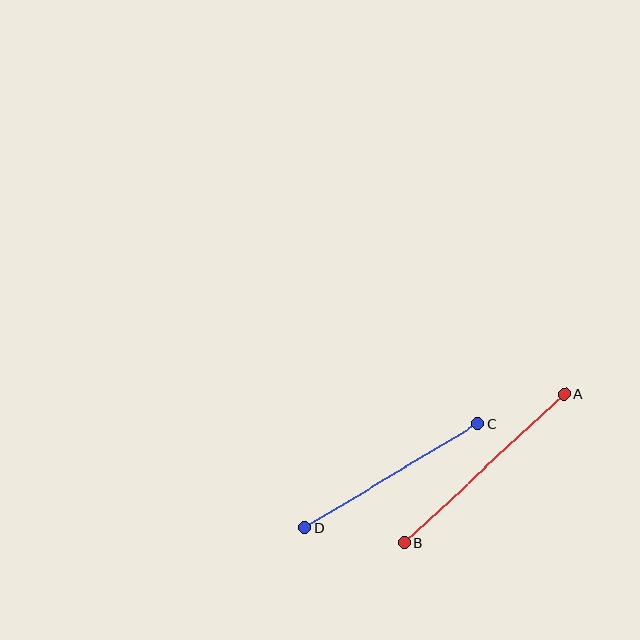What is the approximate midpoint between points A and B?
The midpoint is at approximately (484, 469) pixels.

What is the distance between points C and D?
The distance is approximately 202 pixels.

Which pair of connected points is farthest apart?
Points A and B are farthest apart.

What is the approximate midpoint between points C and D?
The midpoint is at approximately (391, 476) pixels.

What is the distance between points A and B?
The distance is approximately 218 pixels.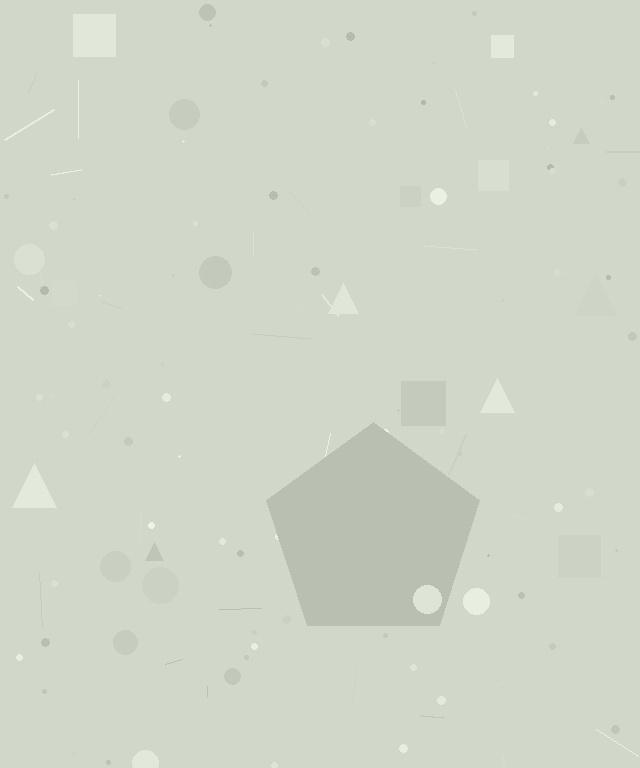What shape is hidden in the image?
A pentagon is hidden in the image.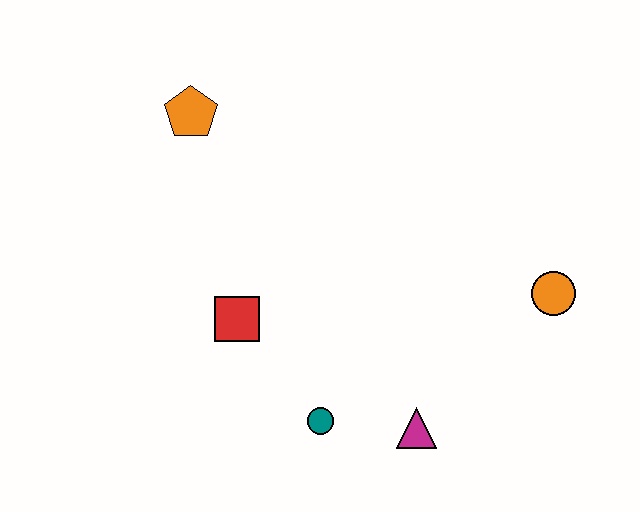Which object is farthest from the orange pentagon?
The orange circle is farthest from the orange pentagon.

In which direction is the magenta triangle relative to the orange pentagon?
The magenta triangle is below the orange pentagon.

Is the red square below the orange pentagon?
Yes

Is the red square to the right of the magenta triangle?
No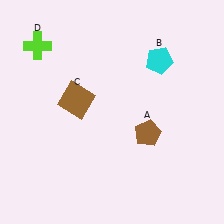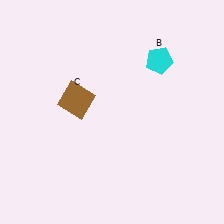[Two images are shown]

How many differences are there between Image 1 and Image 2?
There are 2 differences between the two images.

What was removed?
The brown pentagon (A), the lime cross (D) were removed in Image 2.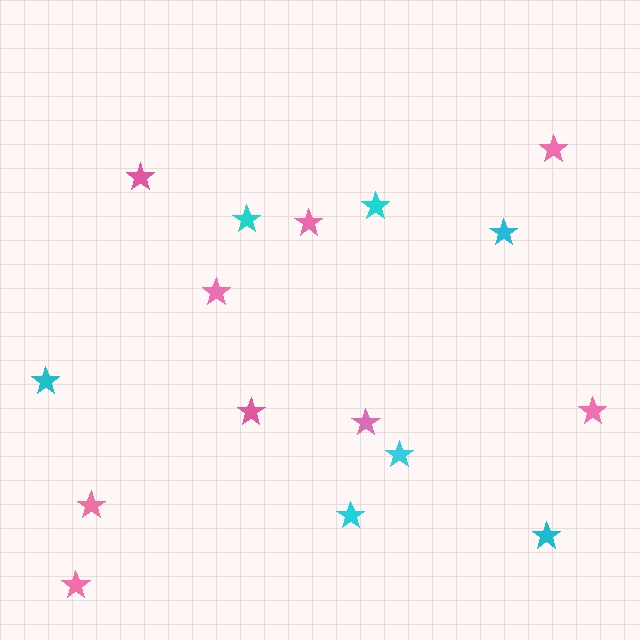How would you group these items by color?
There are 2 groups: one group of pink stars (9) and one group of cyan stars (7).